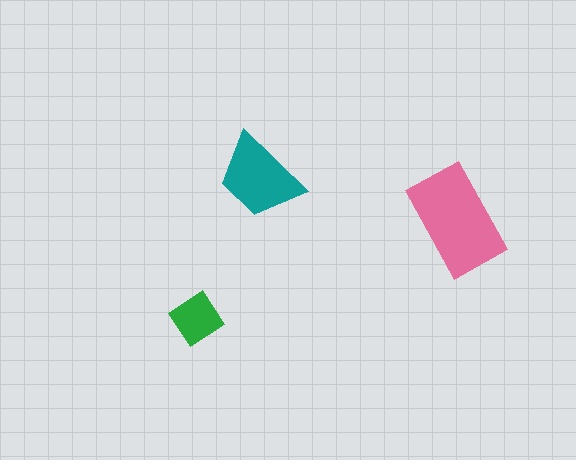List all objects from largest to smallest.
The pink rectangle, the teal trapezoid, the green diamond.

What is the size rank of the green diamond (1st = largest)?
3rd.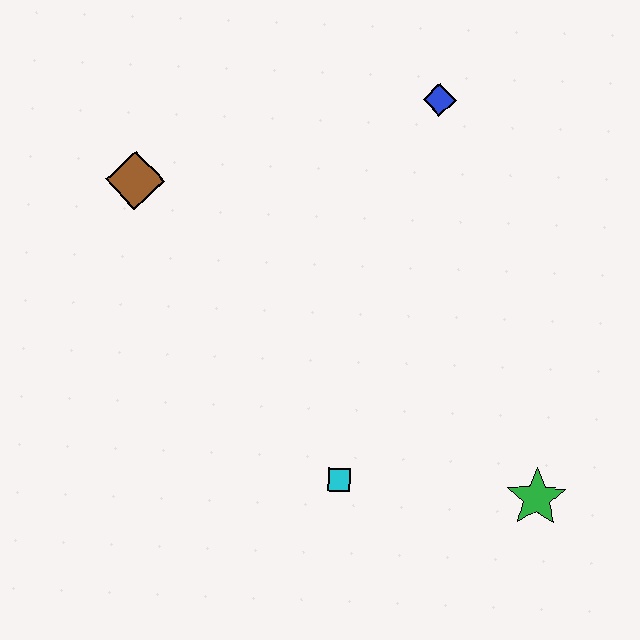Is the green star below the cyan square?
Yes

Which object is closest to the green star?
The cyan square is closest to the green star.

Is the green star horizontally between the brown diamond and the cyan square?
No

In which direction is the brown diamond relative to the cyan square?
The brown diamond is above the cyan square.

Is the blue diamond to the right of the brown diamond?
Yes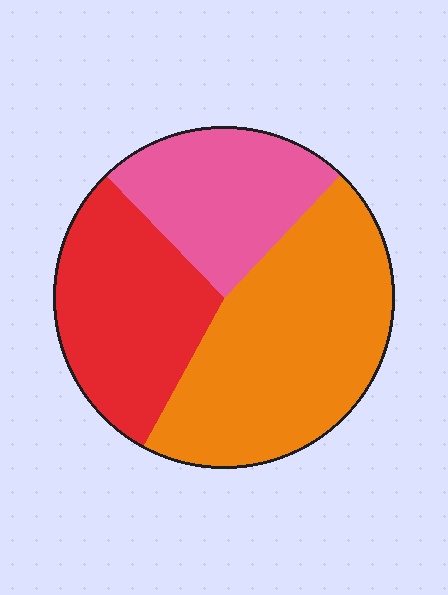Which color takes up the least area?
Pink, at roughly 25%.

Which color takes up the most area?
Orange, at roughly 45%.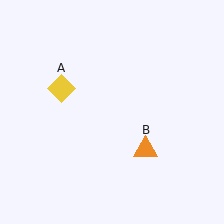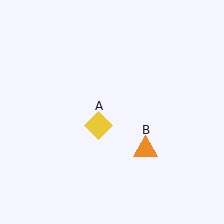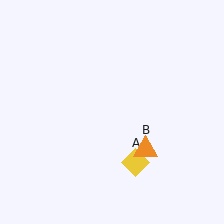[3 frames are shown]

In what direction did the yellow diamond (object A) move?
The yellow diamond (object A) moved down and to the right.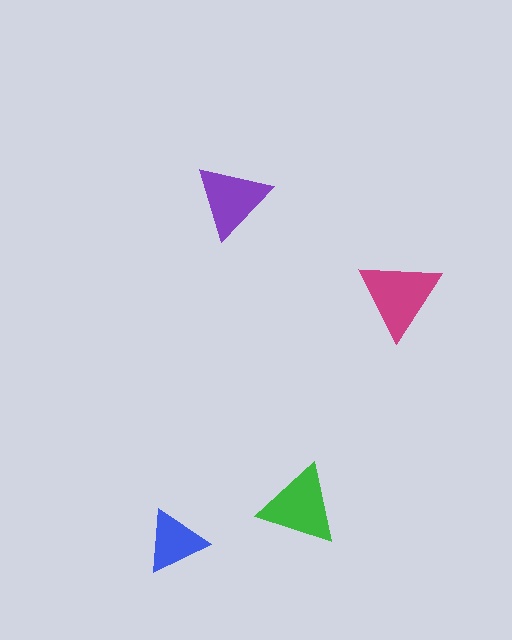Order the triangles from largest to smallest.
the magenta one, the green one, the purple one, the blue one.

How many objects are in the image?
There are 4 objects in the image.